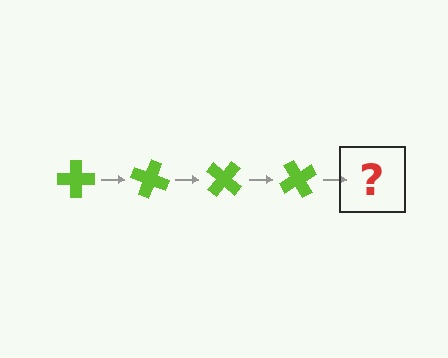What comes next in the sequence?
The next element should be a lime cross rotated 80 degrees.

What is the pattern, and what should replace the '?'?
The pattern is that the cross rotates 20 degrees each step. The '?' should be a lime cross rotated 80 degrees.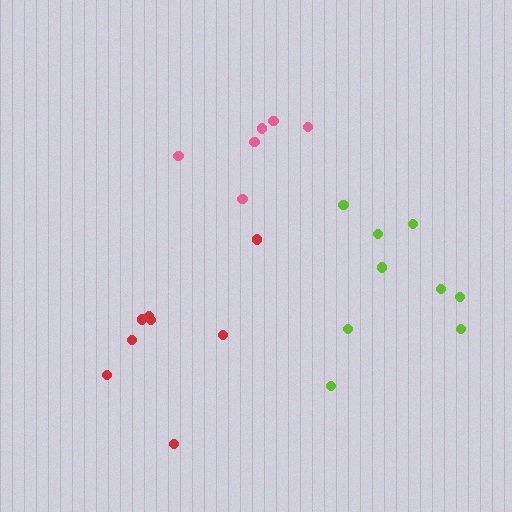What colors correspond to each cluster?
The clusters are colored: pink, red, lime.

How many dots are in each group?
Group 1: 6 dots, Group 2: 8 dots, Group 3: 9 dots (23 total).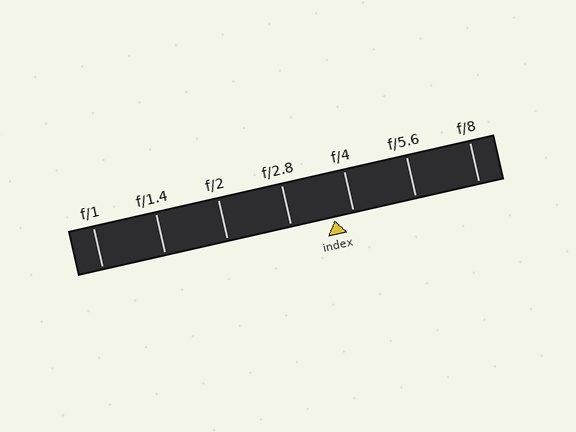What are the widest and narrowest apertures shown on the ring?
The widest aperture shown is f/1 and the narrowest is f/8.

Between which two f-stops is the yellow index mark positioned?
The index mark is between f/2.8 and f/4.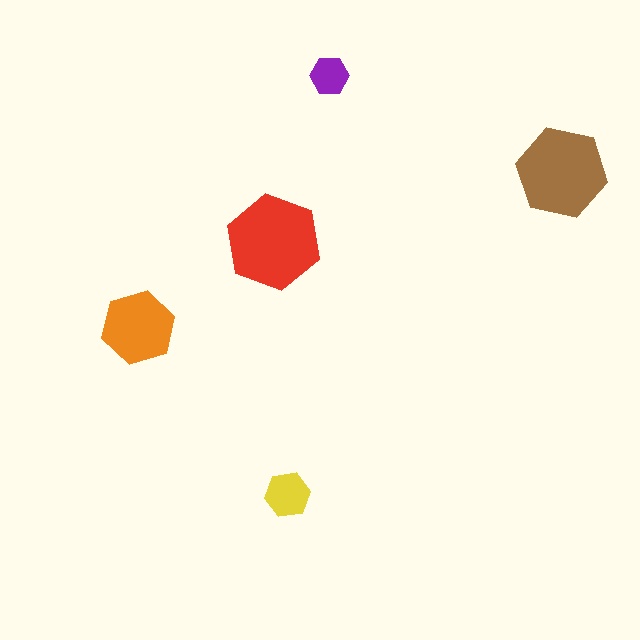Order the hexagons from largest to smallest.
the red one, the brown one, the orange one, the yellow one, the purple one.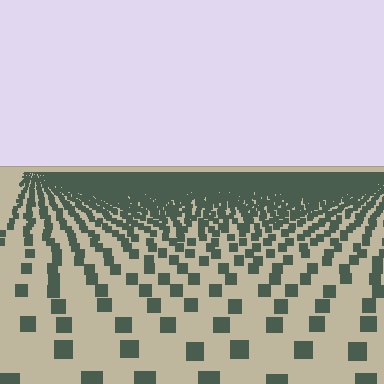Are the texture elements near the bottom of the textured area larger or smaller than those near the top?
Larger. Near the bottom, elements are closer to the viewer and appear at a bigger on-screen size.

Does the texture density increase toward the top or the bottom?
Density increases toward the top.